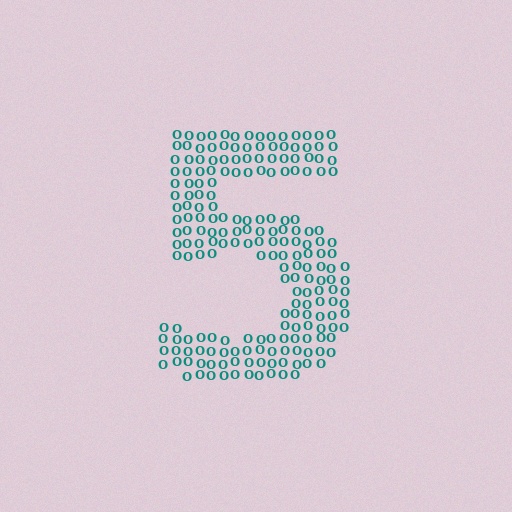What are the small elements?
The small elements are letter O's.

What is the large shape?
The large shape is the digit 5.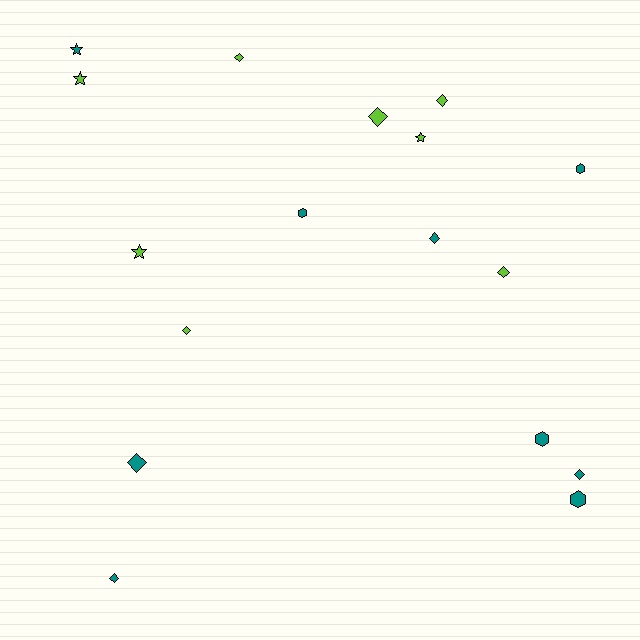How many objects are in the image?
There are 17 objects.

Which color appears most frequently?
Teal, with 9 objects.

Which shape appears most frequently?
Diamond, with 9 objects.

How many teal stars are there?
There is 1 teal star.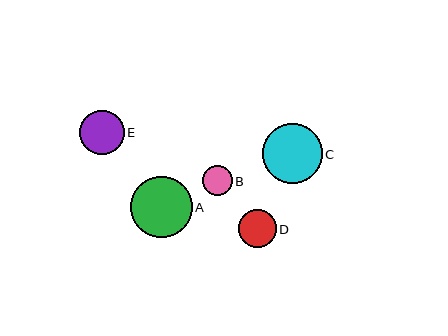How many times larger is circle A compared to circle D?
Circle A is approximately 1.6 times the size of circle D.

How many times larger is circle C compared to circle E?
Circle C is approximately 1.3 times the size of circle E.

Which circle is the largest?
Circle A is the largest with a size of approximately 62 pixels.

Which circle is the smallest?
Circle B is the smallest with a size of approximately 29 pixels.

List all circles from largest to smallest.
From largest to smallest: A, C, E, D, B.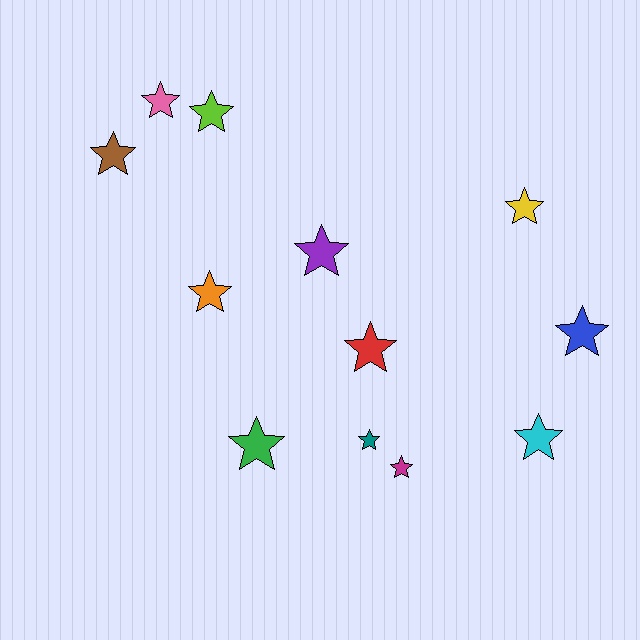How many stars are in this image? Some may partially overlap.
There are 12 stars.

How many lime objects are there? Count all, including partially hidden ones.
There is 1 lime object.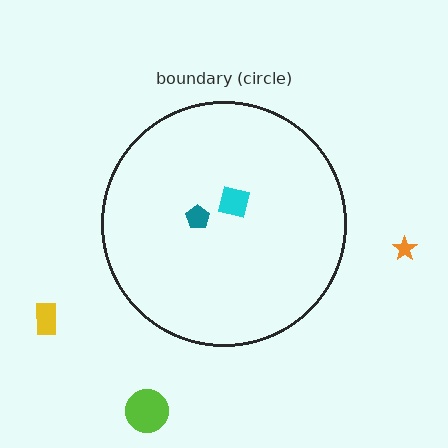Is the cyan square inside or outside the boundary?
Inside.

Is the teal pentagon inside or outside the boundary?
Inside.